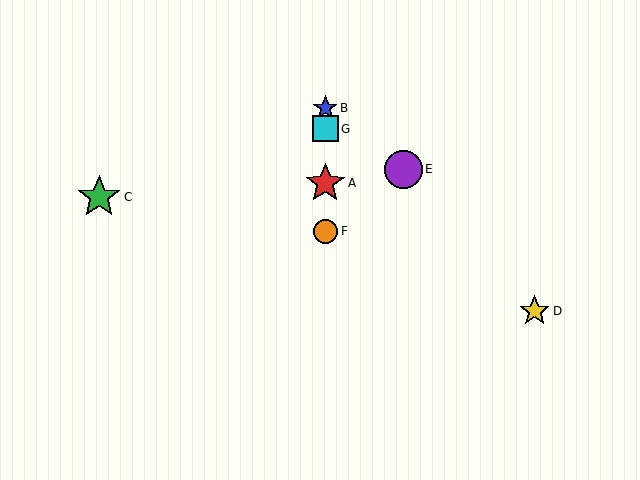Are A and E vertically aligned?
No, A is at x≈325 and E is at x≈403.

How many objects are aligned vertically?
4 objects (A, B, F, G) are aligned vertically.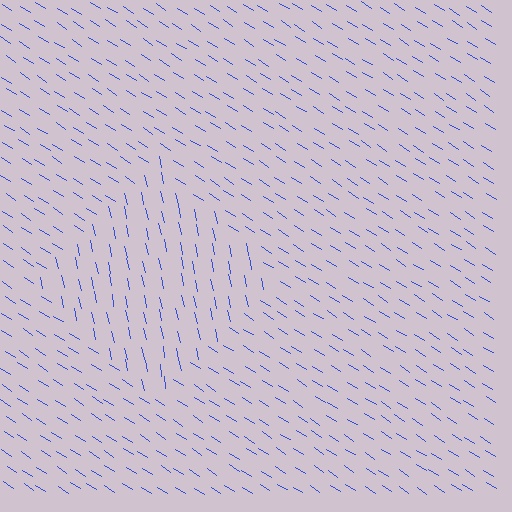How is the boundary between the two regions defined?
The boundary is defined purely by a change in line orientation (approximately 45 degrees difference). All lines are the same color and thickness.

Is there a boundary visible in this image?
Yes, there is a texture boundary formed by a change in line orientation.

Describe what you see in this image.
The image is filled with small blue line segments. A diamond region in the image has lines oriented differently from the surrounding lines, creating a visible texture boundary.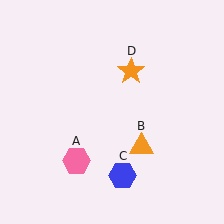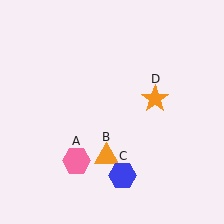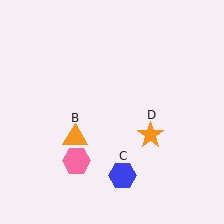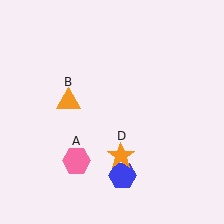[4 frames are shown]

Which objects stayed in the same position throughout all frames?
Pink hexagon (object A) and blue hexagon (object C) remained stationary.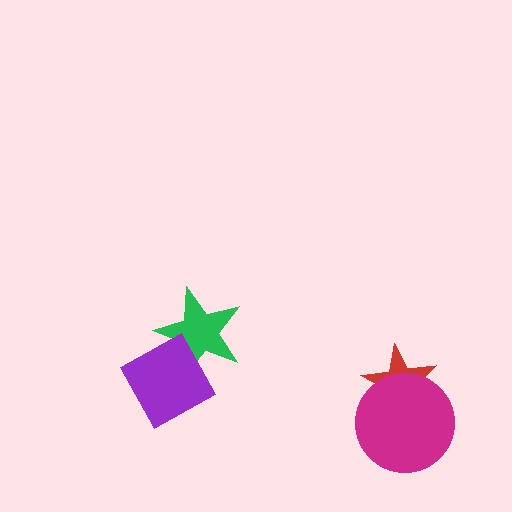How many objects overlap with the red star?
1 object overlaps with the red star.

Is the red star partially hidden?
Yes, it is partially covered by another shape.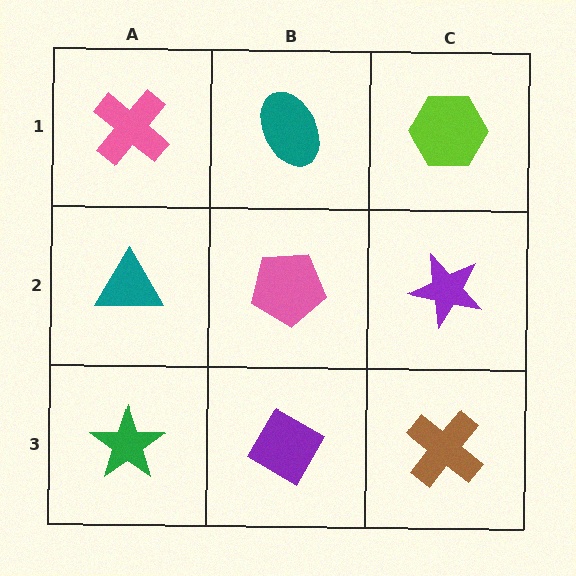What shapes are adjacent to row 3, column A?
A teal triangle (row 2, column A), a purple diamond (row 3, column B).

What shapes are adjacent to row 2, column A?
A pink cross (row 1, column A), a green star (row 3, column A), a pink pentagon (row 2, column B).